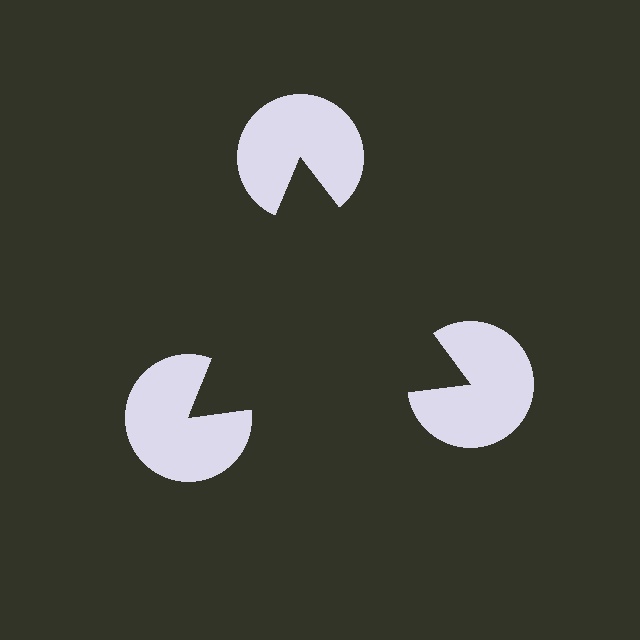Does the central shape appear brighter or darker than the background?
It typically appears slightly darker than the background, even though no actual brightness change is drawn.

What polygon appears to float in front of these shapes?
An illusory triangle — its edges are inferred from the aligned wedge cuts in the pac-man discs, not physically drawn.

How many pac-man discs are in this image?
There are 3 — one at each vertex of the illusory triangle.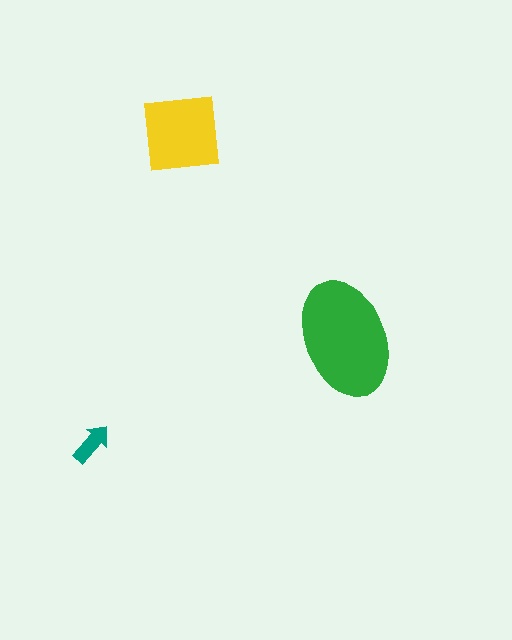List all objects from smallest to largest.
The teal arrow, the yellow square, the green ellipse.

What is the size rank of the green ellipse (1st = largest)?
1st.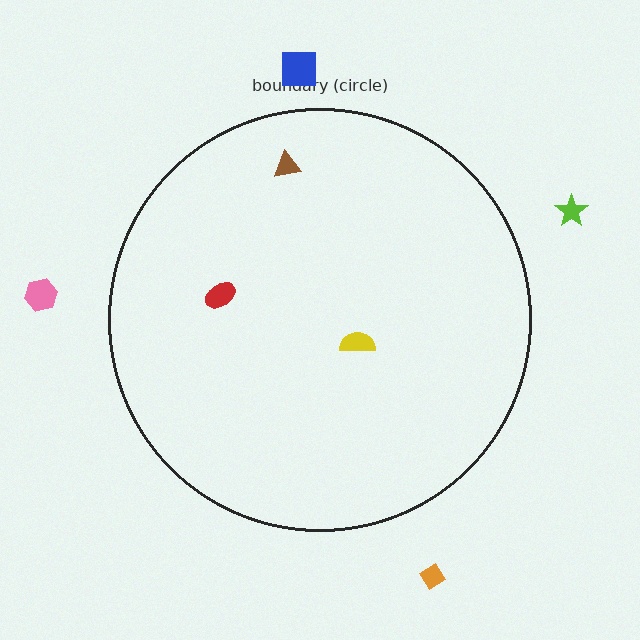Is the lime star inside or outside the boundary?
Outside.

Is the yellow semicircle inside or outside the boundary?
Inside.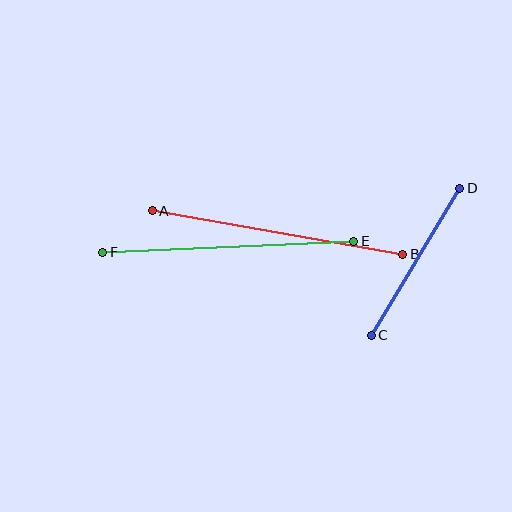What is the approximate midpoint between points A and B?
The midpoint is at approximately (278, 233) pixels.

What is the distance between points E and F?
The distance is approximately 251 pixels.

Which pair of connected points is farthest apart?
Points A and B are farthest apart.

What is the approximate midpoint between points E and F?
The midpoint is at approximately (228, 247) pixels.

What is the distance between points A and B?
The distance is approximately 255 pixels.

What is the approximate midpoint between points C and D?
The midpoint is at approximately (416, 262) pixels.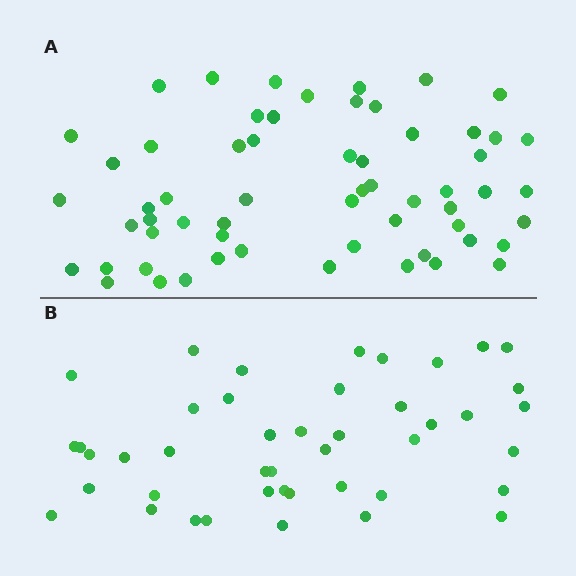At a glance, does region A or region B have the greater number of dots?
Region A (the top region) has more dots.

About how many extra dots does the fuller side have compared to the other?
Region A has approximately 15 more dots than region B.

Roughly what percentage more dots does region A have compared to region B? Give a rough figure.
About 35% more.